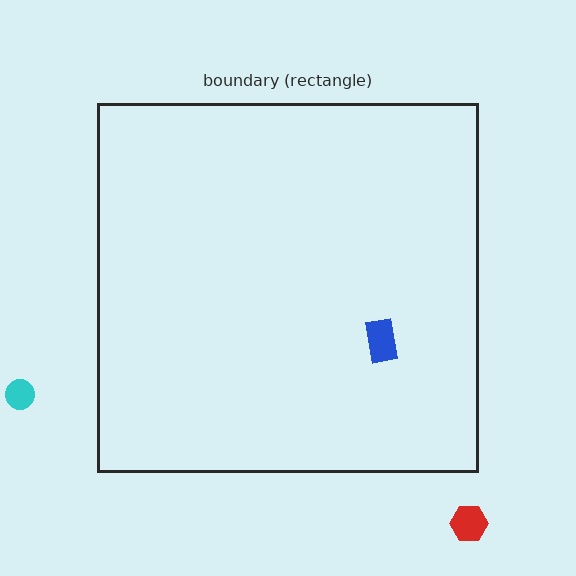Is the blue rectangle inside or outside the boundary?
Inside.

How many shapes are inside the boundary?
1 inside, 2 outside.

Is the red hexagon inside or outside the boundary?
Outside.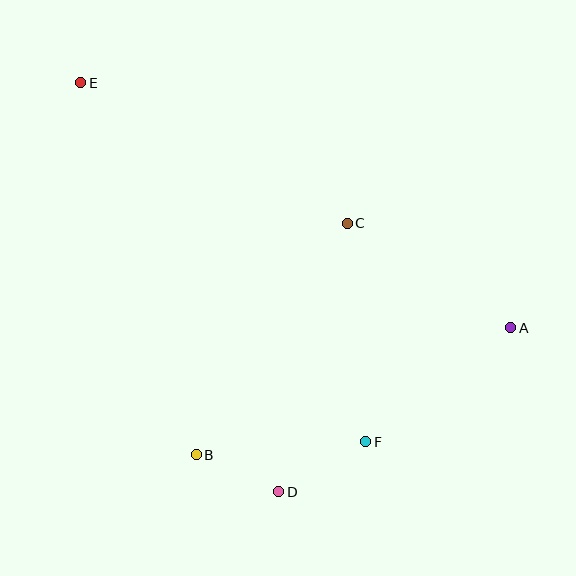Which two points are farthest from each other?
Points A and E are farthest from each other.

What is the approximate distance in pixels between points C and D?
The distance between C and D is approximately 277 pixels.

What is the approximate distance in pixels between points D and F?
The distance between D and F is approximately 100 pixels.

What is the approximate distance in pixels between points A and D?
The distance between A and D is approximately 284 pixels.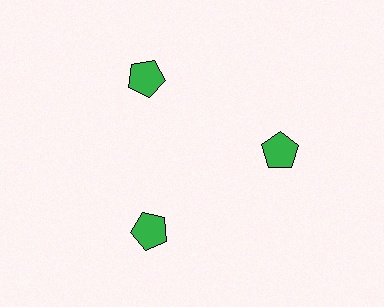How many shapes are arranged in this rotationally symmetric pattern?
There are 3 shapes, arranged in 3 groups of 1.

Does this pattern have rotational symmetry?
Yes, this pattern has 3-fold rotational symmetry. It looks the same after rotating 120 degrees around the center.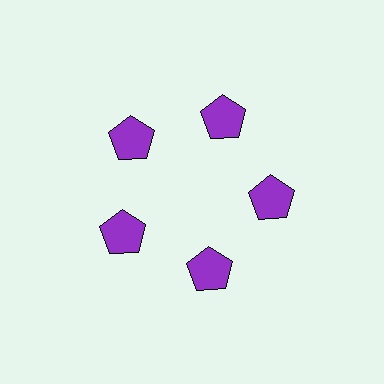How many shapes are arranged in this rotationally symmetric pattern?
There are 5 shapes, arranged in 5 groups of 1.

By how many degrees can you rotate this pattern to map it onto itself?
The pattern maps onto itself every 72 degrees of rotation.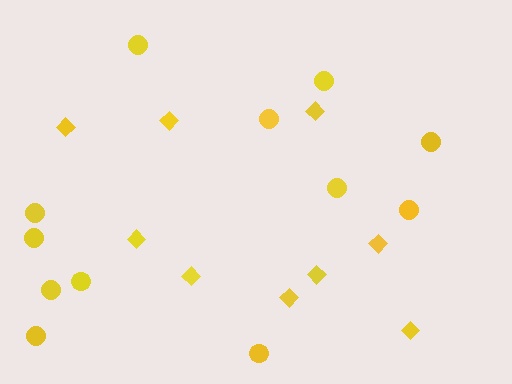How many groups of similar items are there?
There are 2 groups: one group of diamonds (9) and one group of circles (12).